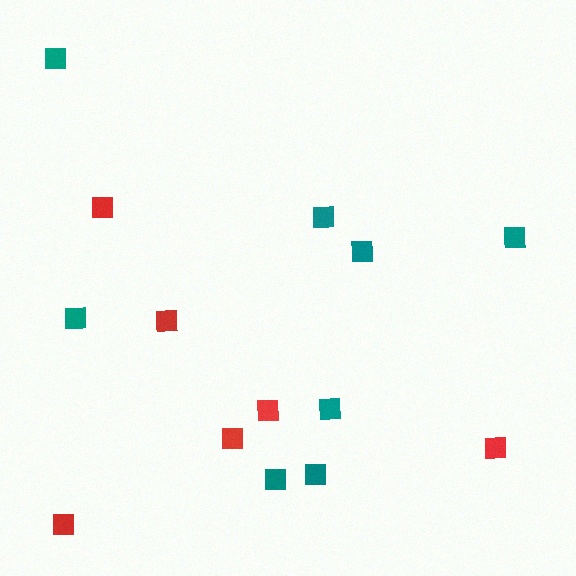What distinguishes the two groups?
There are 2 groups: one group of teal squares (8) and one group of red squares (6).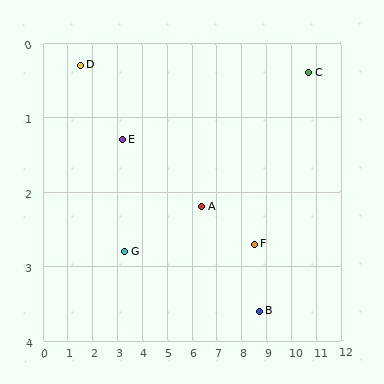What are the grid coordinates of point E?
Point E is at approximately (3.2, 1.3).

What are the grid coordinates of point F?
Point F is at approximately (8.5, 2.7).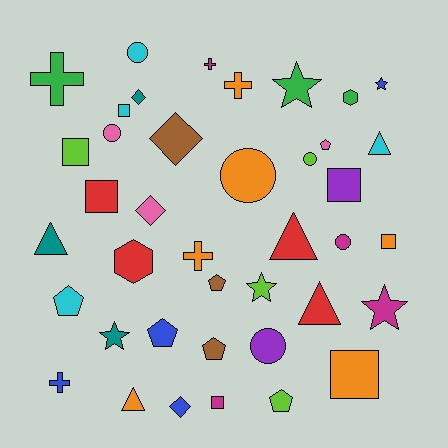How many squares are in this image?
There are 7 squares.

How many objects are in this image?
There are 40 objects.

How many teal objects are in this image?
There are 3 teal objects.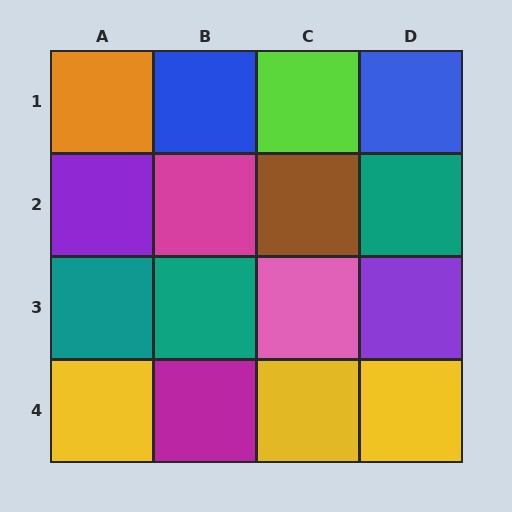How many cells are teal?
3 cells are teal.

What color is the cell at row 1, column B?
Blue.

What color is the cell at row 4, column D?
Yellow.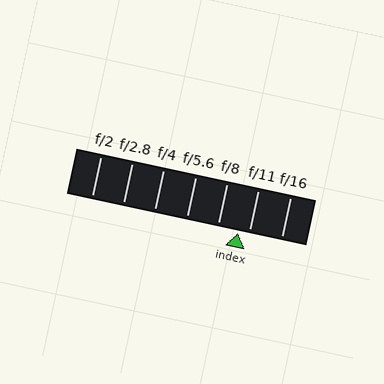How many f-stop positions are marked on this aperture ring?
There are 7 f-stop positions marked.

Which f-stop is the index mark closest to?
The index mark is closest to f/11.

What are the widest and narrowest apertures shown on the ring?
The widest aperture shown is f/2 and the narrowest is f/16.